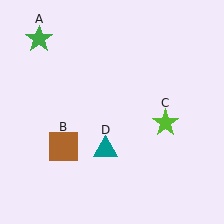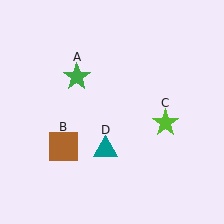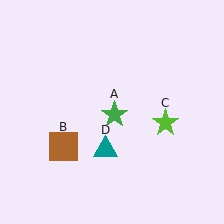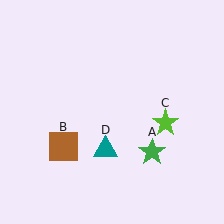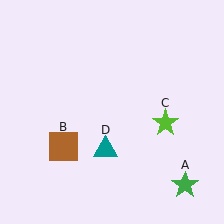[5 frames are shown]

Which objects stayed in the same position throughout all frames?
Brown square (object B) and lime star (object C) and teal triangle (object D) remained stationary.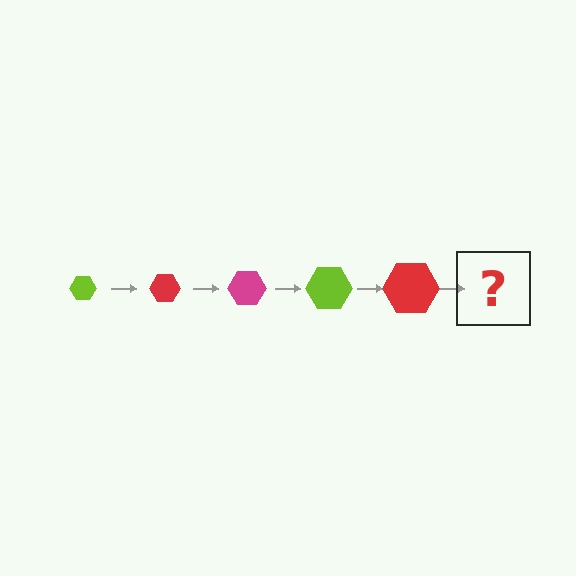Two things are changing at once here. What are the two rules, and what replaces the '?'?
The two rules are that the hexagon grows larger each step and the color cycles through lime, red, and magenta. The '?' should be a magenta hexagon, larger than the previous one.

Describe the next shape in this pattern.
It should be a magenta hexagon, larger than the previous one.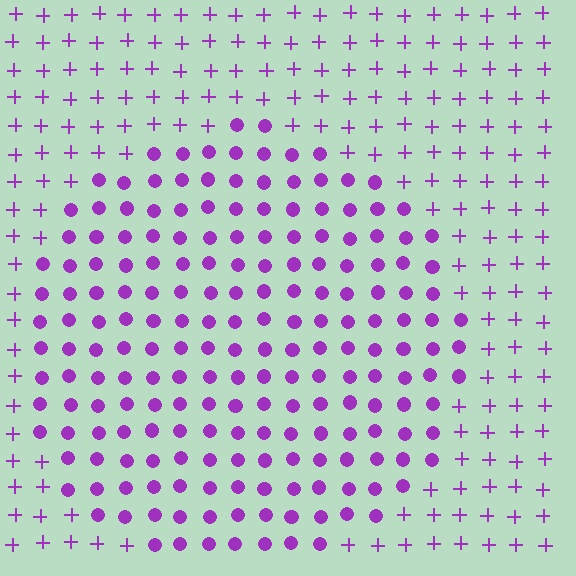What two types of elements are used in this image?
The image uses circles inside the circle region and plus signs outside it.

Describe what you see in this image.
The image is filled with small purple elements arranged in a uniform grid. A circle-shaped region contains circles, while the surrounding area contains plus signs. The boundary is defined purely by the change in element shape.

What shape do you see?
I see a circle.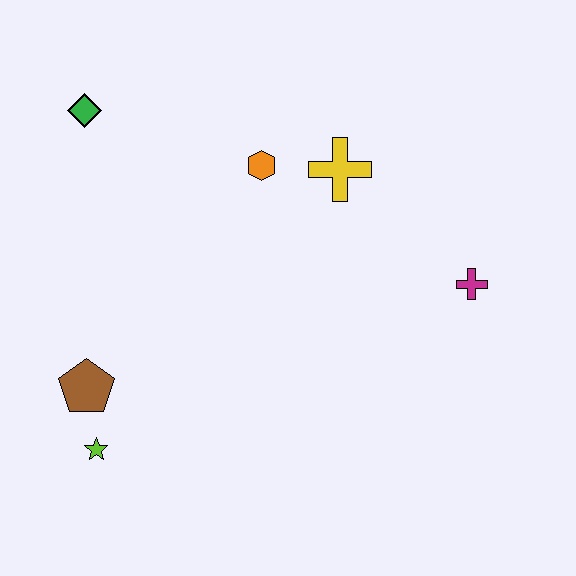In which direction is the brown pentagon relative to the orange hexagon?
The brown pentagon is below the orange hexagon.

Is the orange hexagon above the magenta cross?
Yes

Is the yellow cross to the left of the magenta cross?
Yes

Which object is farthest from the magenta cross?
The green diamond is farthest from the magenta cross.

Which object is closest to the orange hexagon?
The yellow cross is closest to the orange hexagon.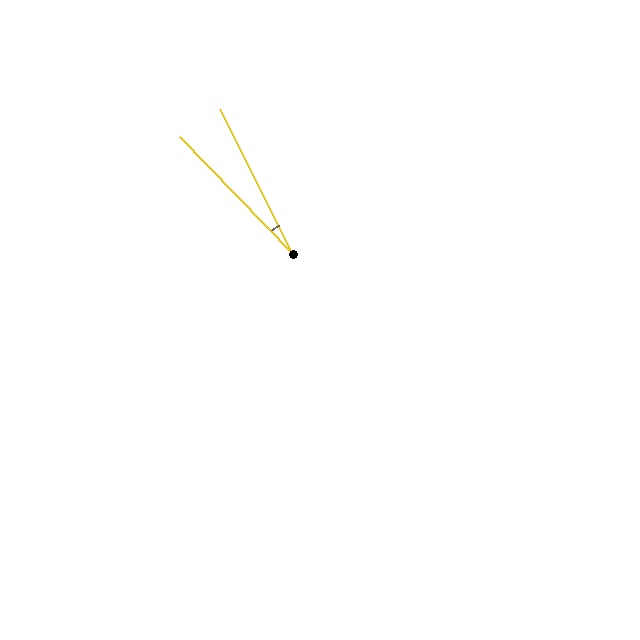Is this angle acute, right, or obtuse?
It is acute.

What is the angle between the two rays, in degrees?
Approximately 17 degrees.